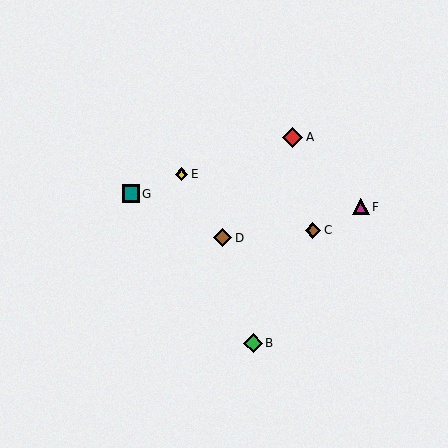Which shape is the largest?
The red diamond (labeled A) is the largest.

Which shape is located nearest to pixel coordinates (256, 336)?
The green diamond (labeled B) at (253, 343) is nearest to that location.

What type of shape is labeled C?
Shape C is a brown diamond.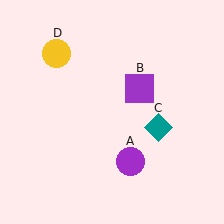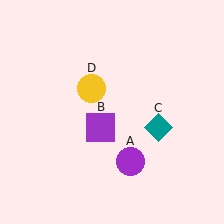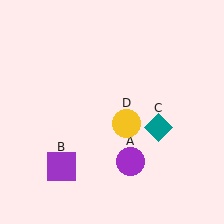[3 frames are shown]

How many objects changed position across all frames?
2 objects changed position: purple square (object B), yellow circle (object D).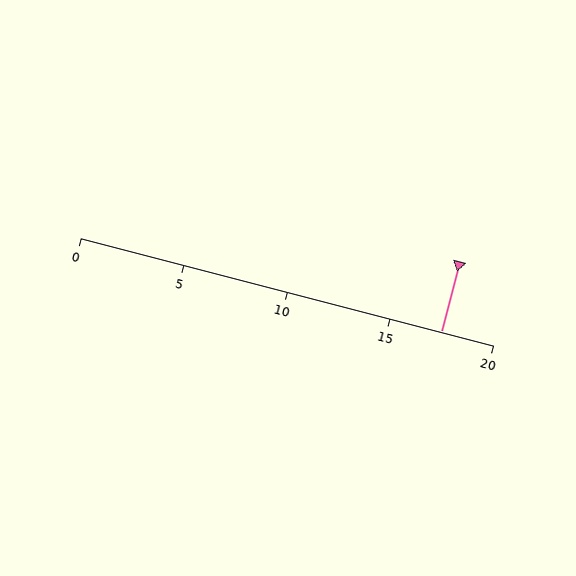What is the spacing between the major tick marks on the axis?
The major ticks are spaced 5 apart.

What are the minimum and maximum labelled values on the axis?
The axis runs from 0 to 20.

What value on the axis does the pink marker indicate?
The marker indicates approximately 17.5.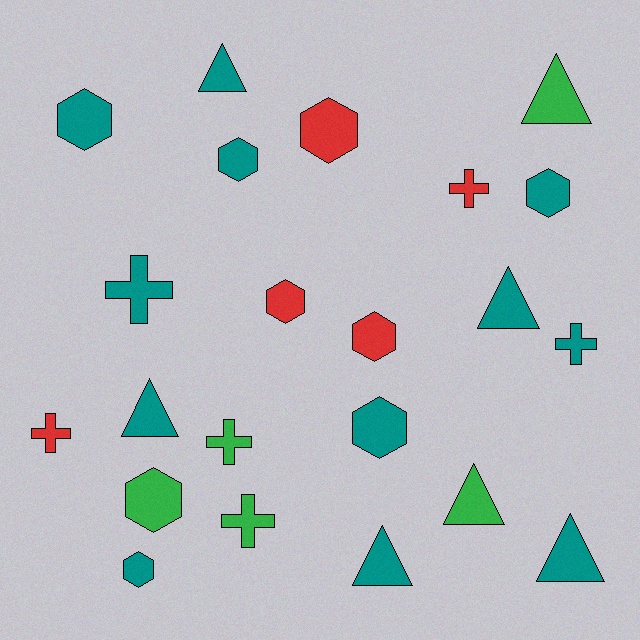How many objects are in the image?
There are 22 objects.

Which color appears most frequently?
Teal, with 12 objects.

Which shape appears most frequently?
Hexagon, with 9 objects.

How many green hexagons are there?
There is 1 green hexagon.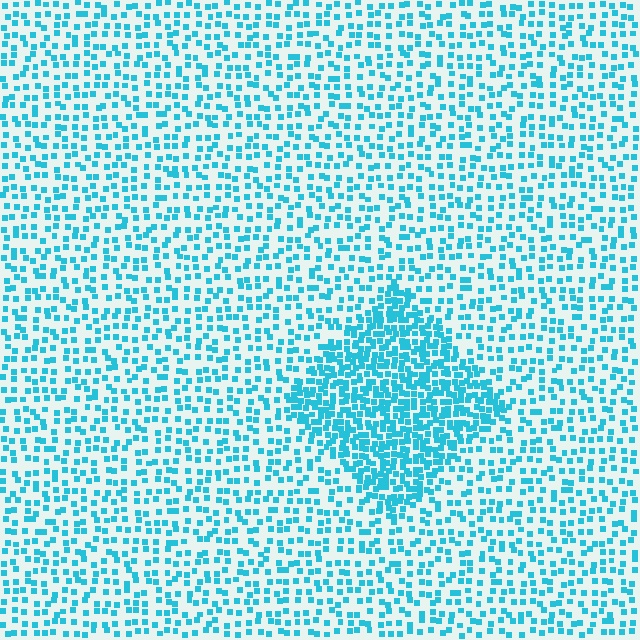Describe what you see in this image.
The image contains small cyan elements arranged at two different densities. A diamond-shaped region is visible where the elements are more densely packed than the surrounding area.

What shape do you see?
I see a diamond.